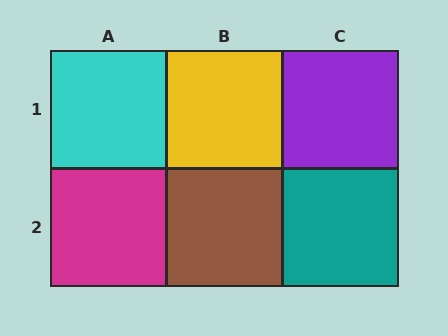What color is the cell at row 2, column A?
Magenta.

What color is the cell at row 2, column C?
Teal.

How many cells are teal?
1 cell is teal.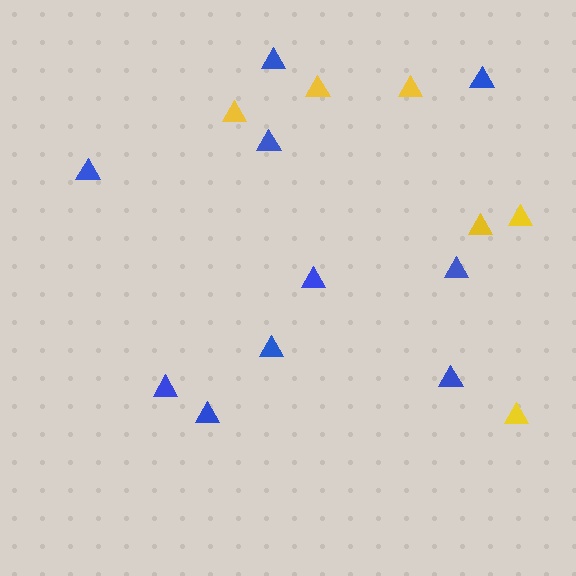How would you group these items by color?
There are 2 groups: one group of blue triangles (10) and one group of yellow triangles (6).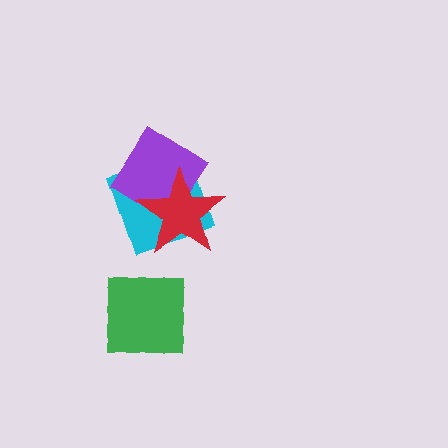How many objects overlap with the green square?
0 objects overlap with the green square.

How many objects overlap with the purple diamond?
2 objects overlap with the purple diamond.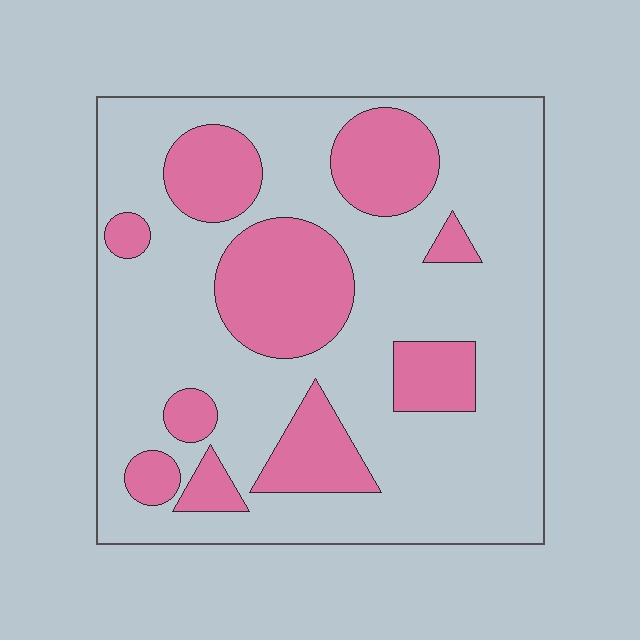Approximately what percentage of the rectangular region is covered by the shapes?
Approximately 30%.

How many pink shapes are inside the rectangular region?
10.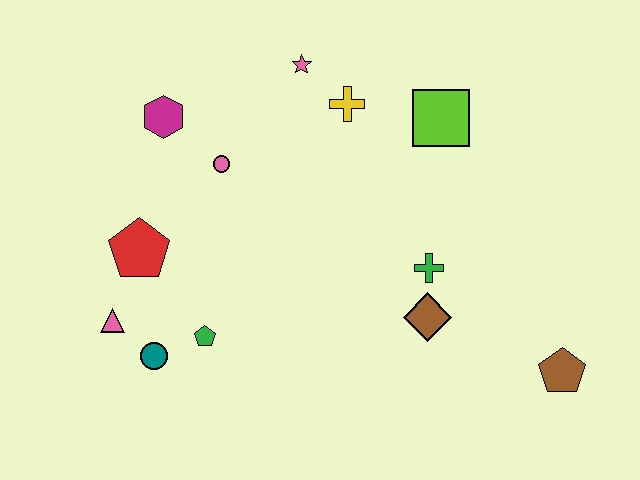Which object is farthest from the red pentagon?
The brown pentagon is farthest from the red pentagon.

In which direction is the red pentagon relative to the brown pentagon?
The red pentagon is to the left of the brown pentagon.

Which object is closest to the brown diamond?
The green cross is closest to the brown diamond.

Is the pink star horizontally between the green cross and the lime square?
No